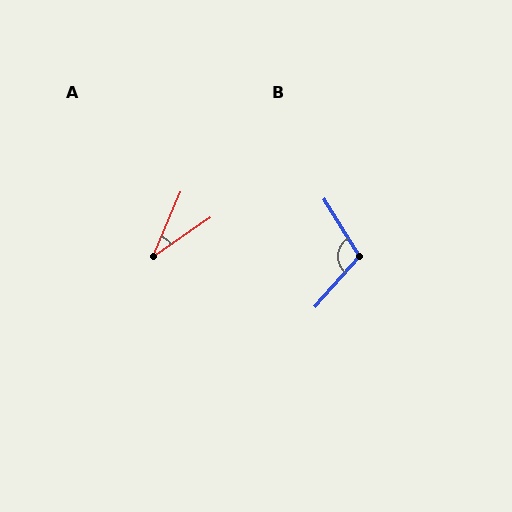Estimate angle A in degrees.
Approximately 32 degrees.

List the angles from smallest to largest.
A (32°), B (107°).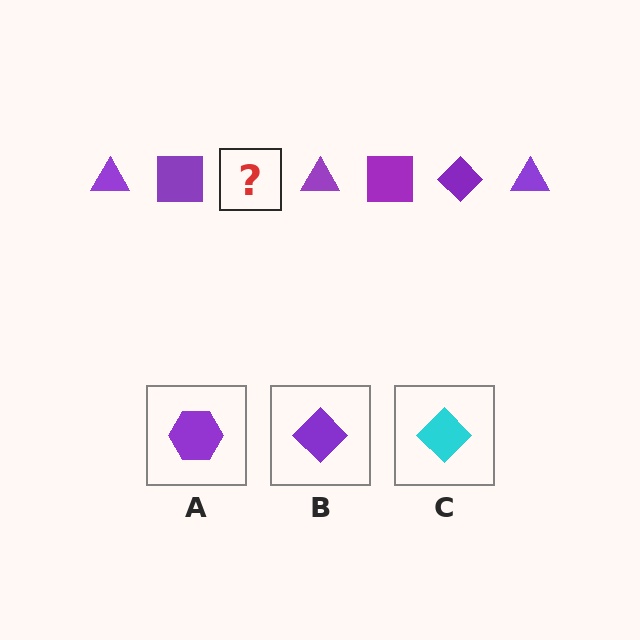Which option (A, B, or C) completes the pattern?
B.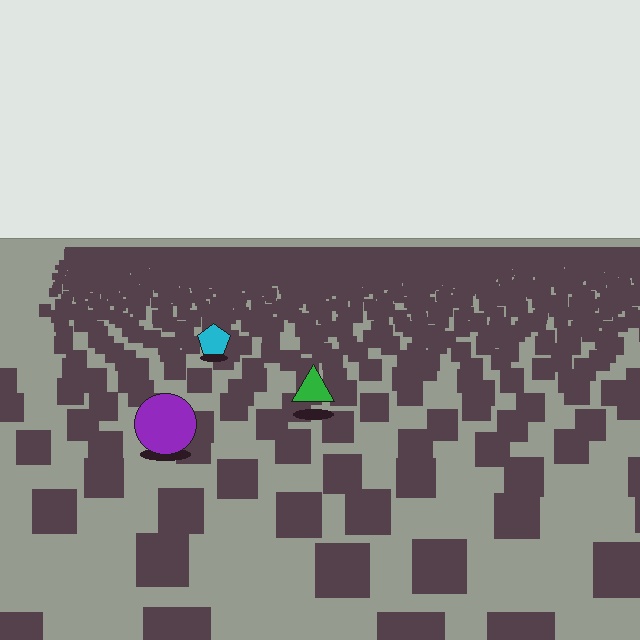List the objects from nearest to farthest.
From nearest to farthest: the purple circle, the green triangle, the cyan pentagon.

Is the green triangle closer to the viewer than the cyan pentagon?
Yes. The green triangle is closer — you can tell from the texture gradient: the ground texture is coarser near it.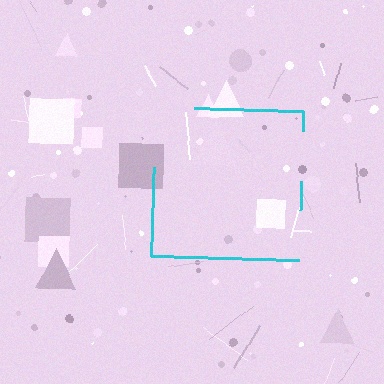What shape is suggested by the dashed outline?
The dashed outline suggests a square.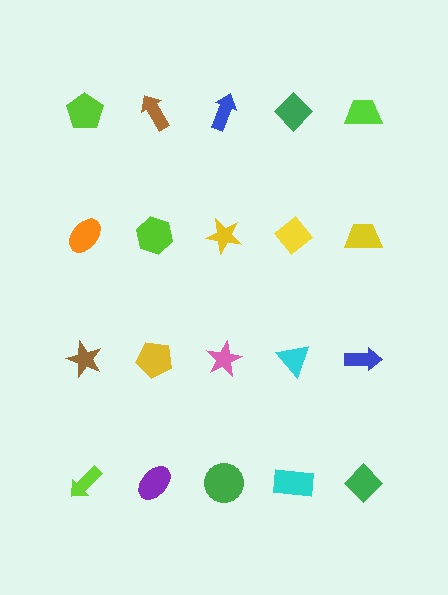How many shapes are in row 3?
5 shapes.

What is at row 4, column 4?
A cyan rectangle.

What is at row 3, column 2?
A yellow pentagon.